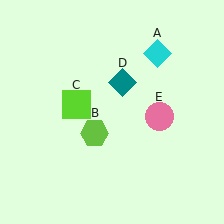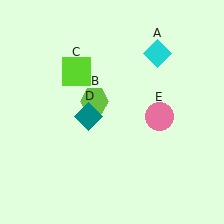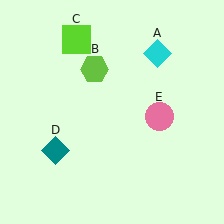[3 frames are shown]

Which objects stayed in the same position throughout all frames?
Cyan diamond (object A) and pink circle (object E) remained stationary.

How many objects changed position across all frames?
3 objects changed position: lime hexagon (object B), lime square (object C), teal diamond (object D).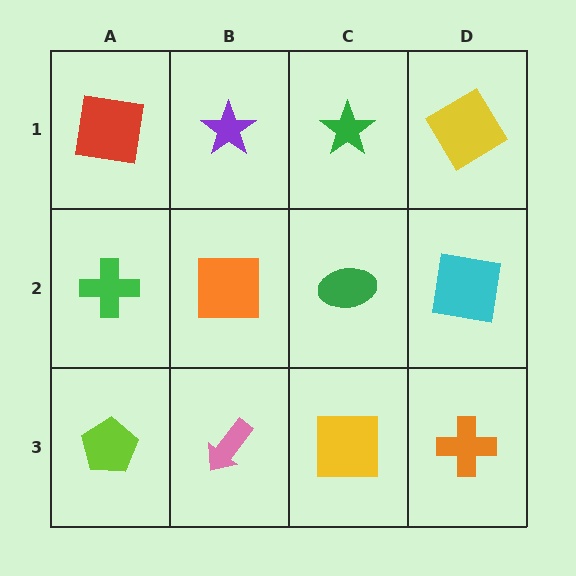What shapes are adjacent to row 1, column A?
A green cross (row 2, column A), a purple star (row 1, column B).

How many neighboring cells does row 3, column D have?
2.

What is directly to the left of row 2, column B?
A green cross.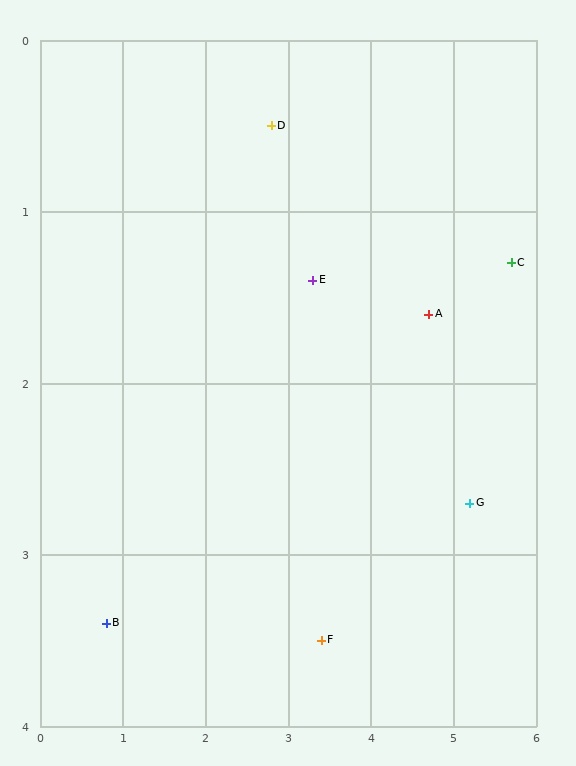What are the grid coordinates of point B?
Point B is at approximately (0.8, 3.4).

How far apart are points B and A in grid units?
Points B and A are about 4.3 grid units apart.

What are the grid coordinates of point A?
Point A is at approximately (4.7, 1.6).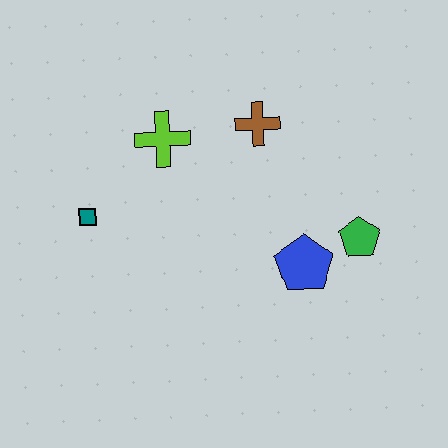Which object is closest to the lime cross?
The brown cross is closest to the lime cross.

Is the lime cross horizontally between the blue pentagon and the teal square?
Yes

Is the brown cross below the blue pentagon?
No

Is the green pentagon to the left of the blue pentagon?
No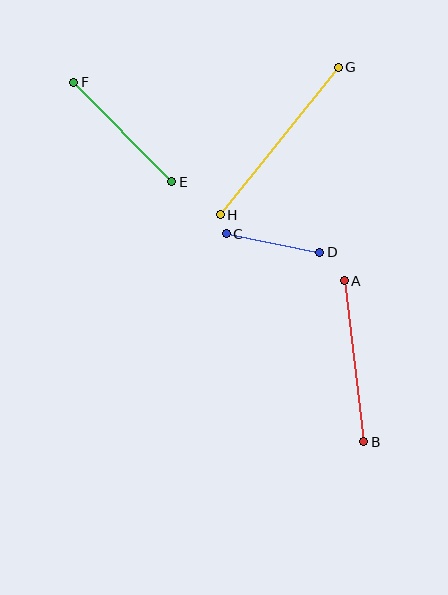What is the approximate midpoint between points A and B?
The midpoint is at approximately (354, 361) pixels.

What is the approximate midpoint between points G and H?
The midpoint is at approximately (279, 141) pixels.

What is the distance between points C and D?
The distance is approximately 95 pixels.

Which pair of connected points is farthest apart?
Points G and H are farthest apart.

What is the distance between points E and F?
The distance is approximately 139 pixels.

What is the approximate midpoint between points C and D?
The midpoint is at approximately (273, 243) pixels.